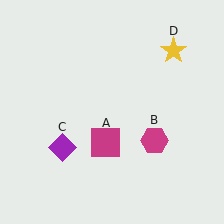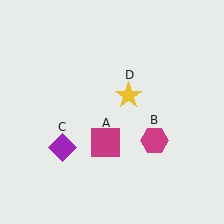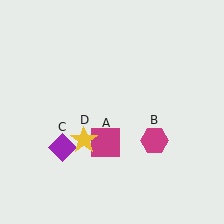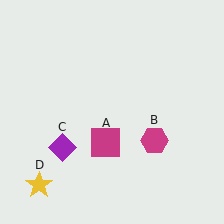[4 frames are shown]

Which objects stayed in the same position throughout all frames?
Magenta square (object A) and magenta hexagon (object B) and purple diamond (object C) remained stationary.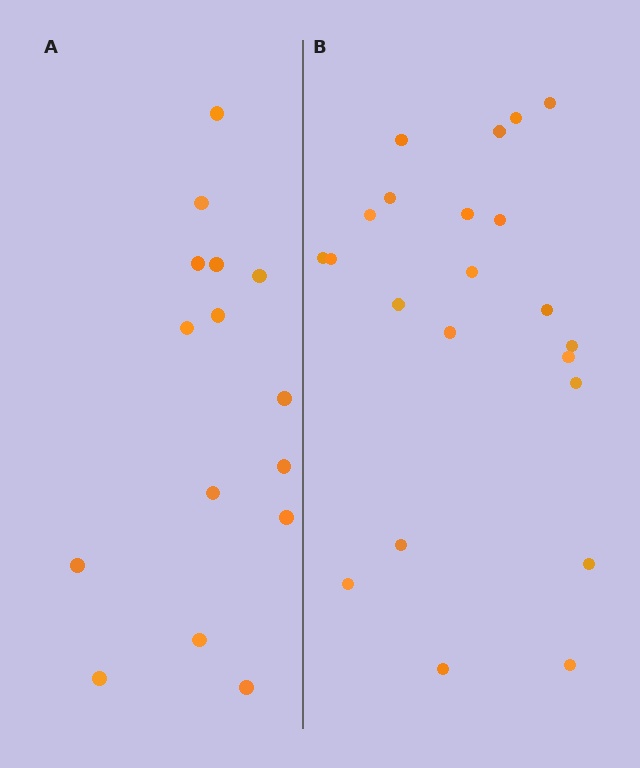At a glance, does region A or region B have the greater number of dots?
Region B (the right region) has more dots.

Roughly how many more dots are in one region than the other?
Region B has roughly 8 or so more dots than region A.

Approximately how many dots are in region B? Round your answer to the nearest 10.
About 20 dots. (The exact count is 22, which rounds to 20.)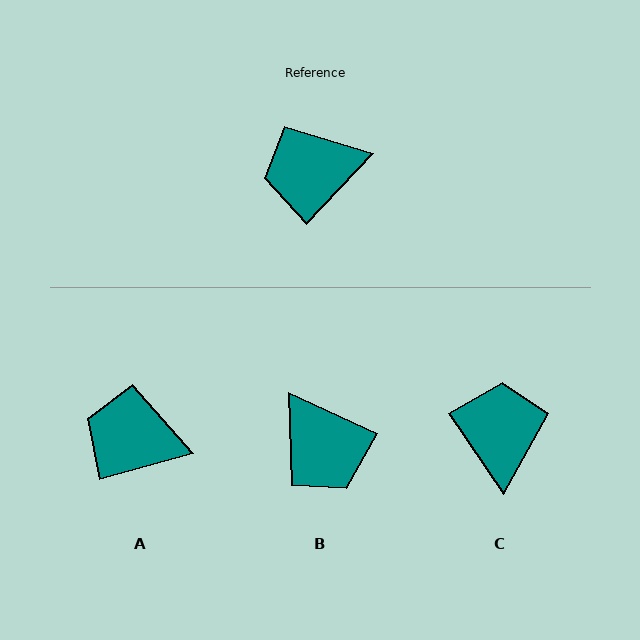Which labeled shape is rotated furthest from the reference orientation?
B, about 109 degrees away.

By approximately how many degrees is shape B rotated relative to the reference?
Approximately 109 degrees counter-clockwise.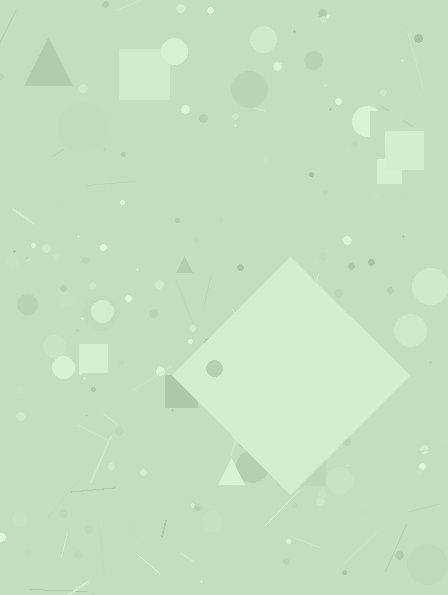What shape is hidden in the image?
A diamond is hidden in the image.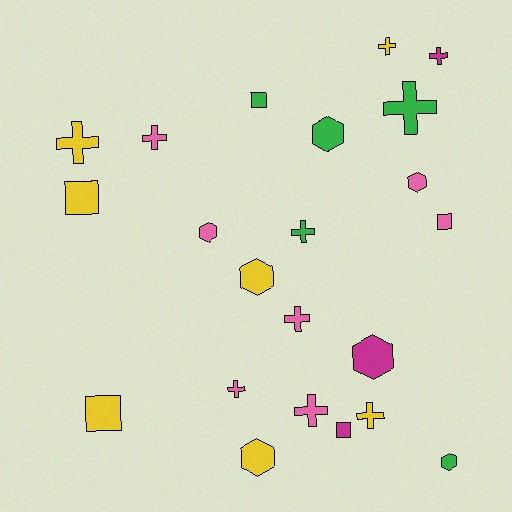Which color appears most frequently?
Yellow, with 7 objects.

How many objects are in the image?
There are 22 objects.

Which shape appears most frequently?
Cross, with 10 objects.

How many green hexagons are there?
There are 2 green hexagons.